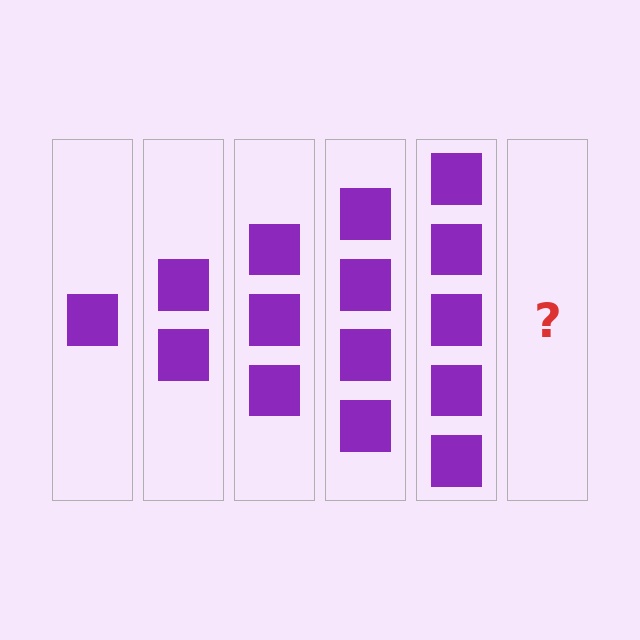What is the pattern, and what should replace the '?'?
The pattern is that each step adds one more square. The '?' should be 6 squares.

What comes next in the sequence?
The next element should be 6 squares.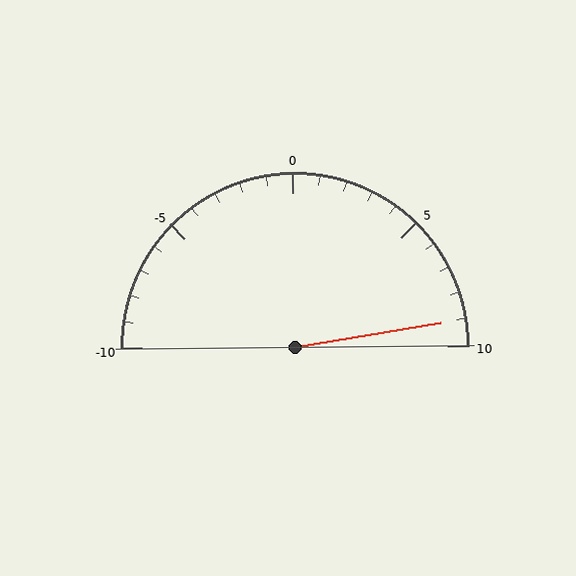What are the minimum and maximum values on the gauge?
The gauge ranges from -10 to 10.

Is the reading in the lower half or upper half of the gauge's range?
The reading is in the upper half of the range (-10 to 10).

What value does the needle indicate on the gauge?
The needle indicates approximately 9.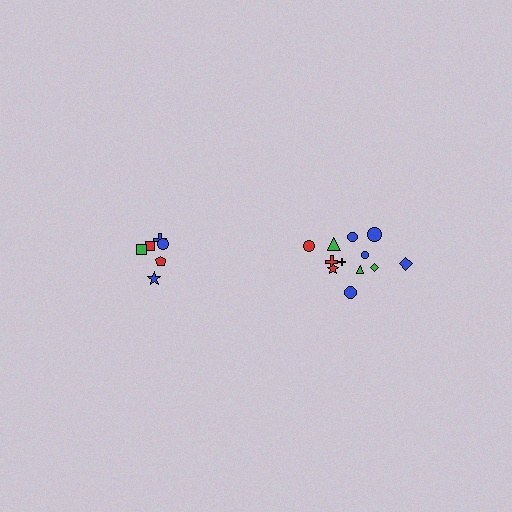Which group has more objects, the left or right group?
The right group.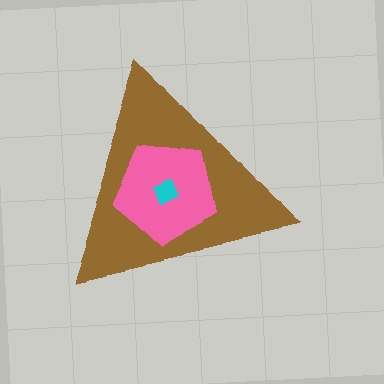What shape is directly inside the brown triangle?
The pink pentagon.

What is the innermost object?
The cyan diamond.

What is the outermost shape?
The brown triangle.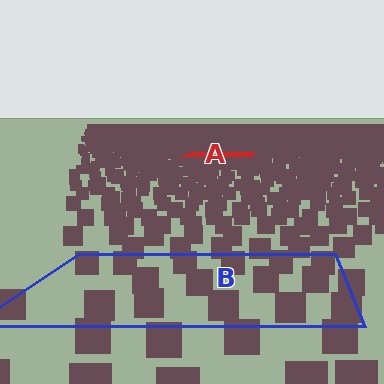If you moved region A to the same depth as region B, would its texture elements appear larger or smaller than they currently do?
They would appear larger. At a closer depth, the same texture elements are projected at a bigger on-screen size.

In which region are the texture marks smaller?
The texture marks are smaller in region A, because it is farther away.